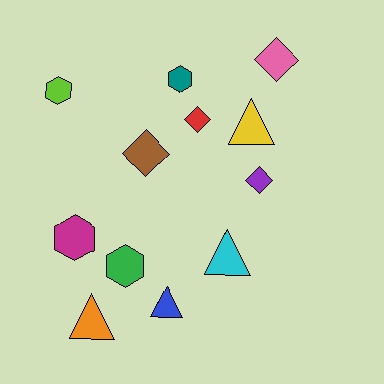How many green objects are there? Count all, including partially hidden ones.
There is 1 green object.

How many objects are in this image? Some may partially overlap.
There are 12 objects.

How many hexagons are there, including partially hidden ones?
There are 4 hexagons.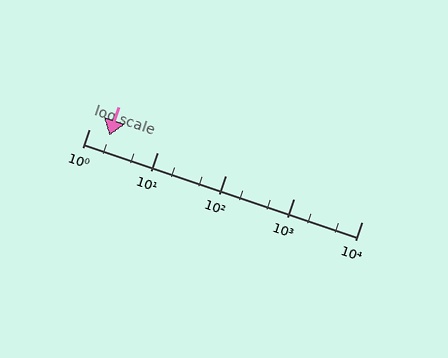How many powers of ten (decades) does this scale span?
The scale spans 4 decades, from 1 to 10000.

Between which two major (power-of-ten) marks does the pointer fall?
The pointer is between 1 and 10.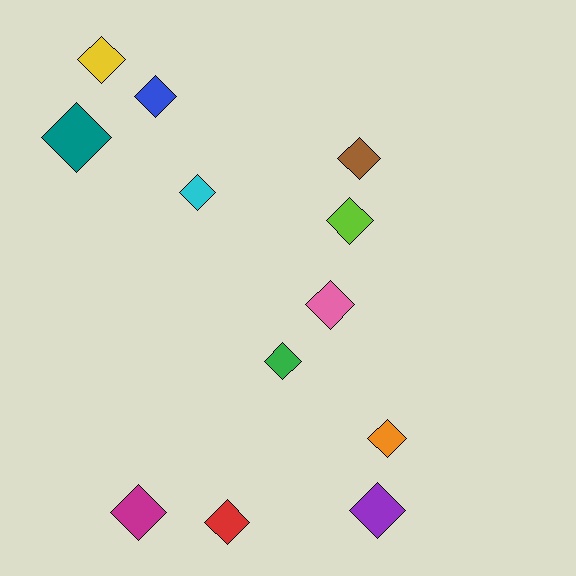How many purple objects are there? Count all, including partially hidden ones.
There is 1 purple object.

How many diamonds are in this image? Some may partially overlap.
There are 12 diamonds.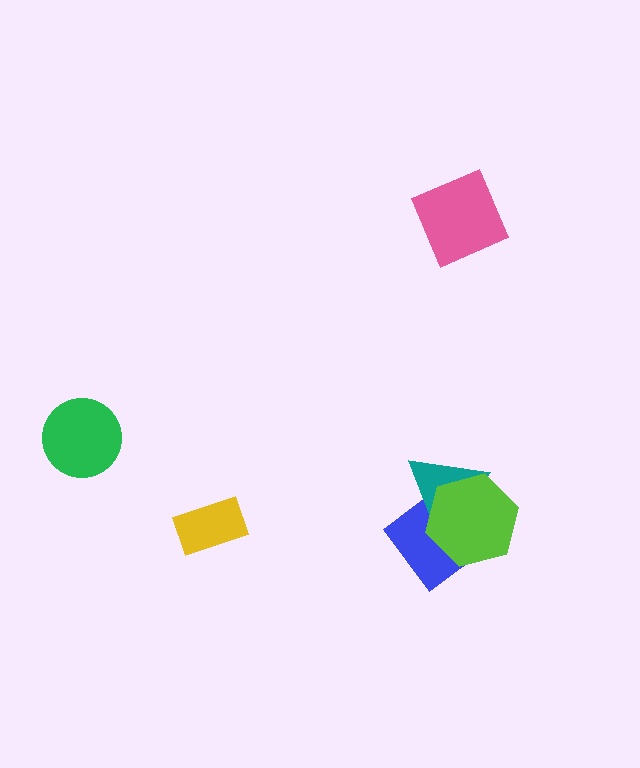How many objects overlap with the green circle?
0 objects overlap with the green circle.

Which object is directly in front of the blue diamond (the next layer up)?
The teal triangle is directly in front of the blue diamond.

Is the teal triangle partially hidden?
Yes, it is partially covered by another shape.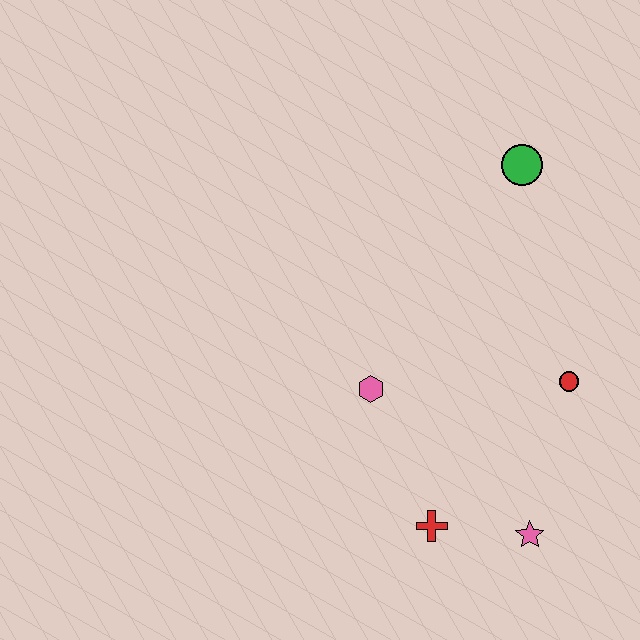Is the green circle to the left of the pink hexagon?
No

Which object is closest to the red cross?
The pink star is closest to the red cross.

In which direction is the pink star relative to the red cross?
The pink star is to the right of the red cross.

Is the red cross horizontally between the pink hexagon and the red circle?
Yes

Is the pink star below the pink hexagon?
Yes